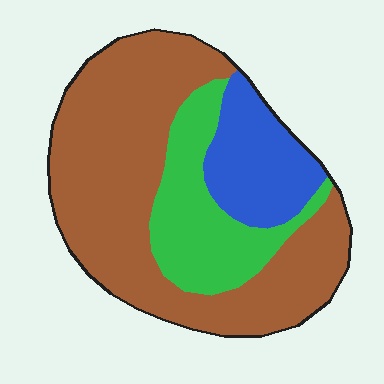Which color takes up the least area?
Blue, at roughly 15%.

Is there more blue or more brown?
Brown.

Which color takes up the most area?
Brown, at roughly 60%.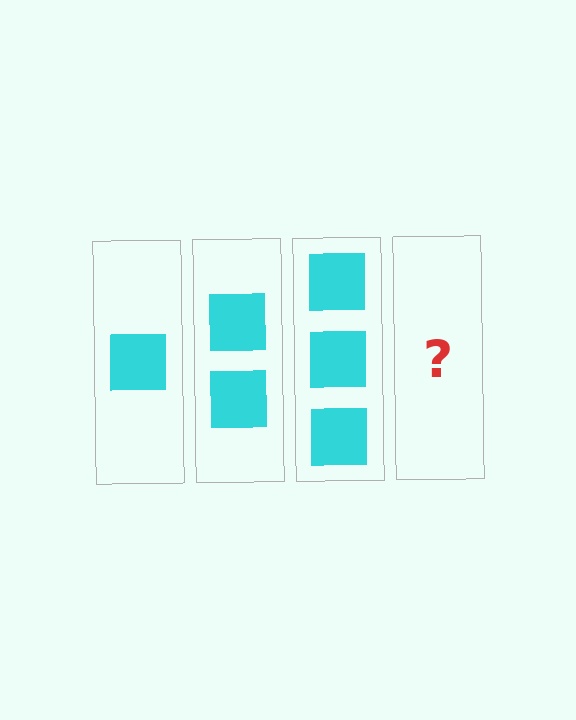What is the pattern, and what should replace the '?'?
The pattern is that each step adds one more square. The '?' should be 4 squares.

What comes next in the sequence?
The next element should be 4 squares.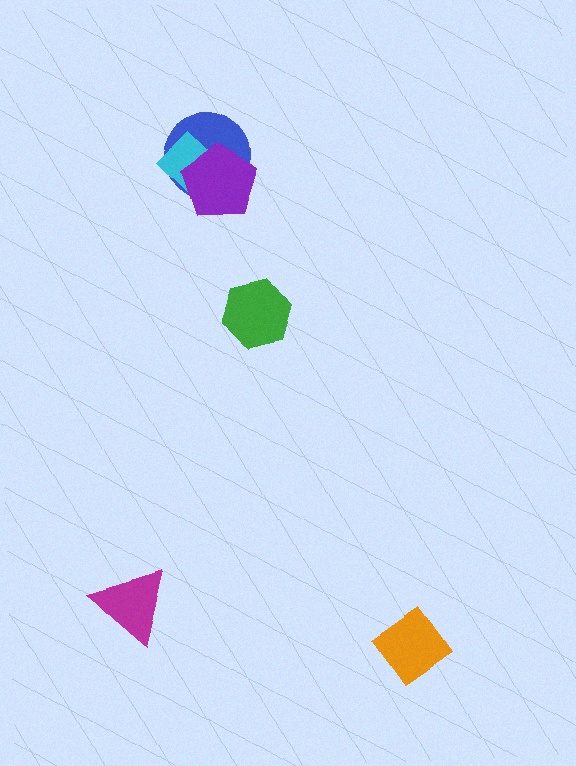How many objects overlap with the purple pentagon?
2 objects overlap with the purple pentagon.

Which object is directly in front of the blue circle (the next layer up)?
The cyan diamond is directly in front of the blue circle.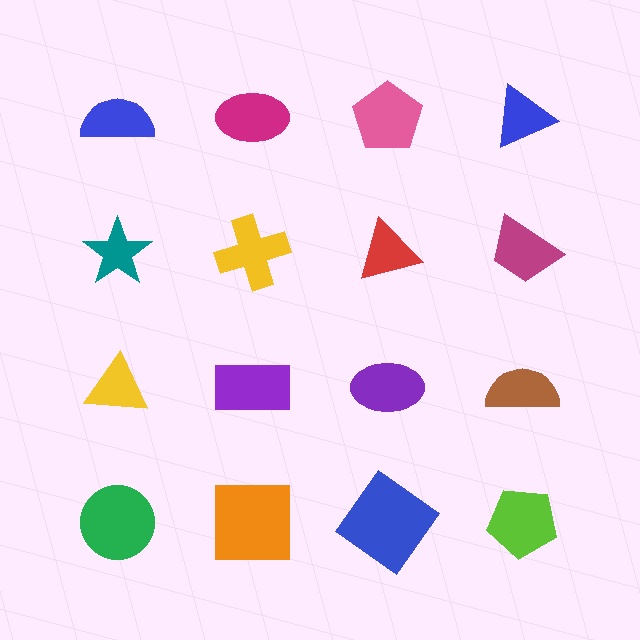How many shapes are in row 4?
4 shapes.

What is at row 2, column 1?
A teal star.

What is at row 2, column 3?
A red triangle.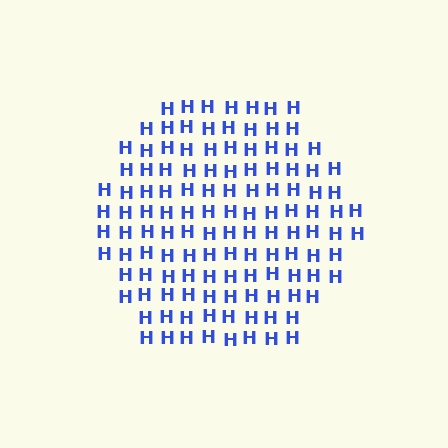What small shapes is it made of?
It is made of small letter H's.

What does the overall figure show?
The overall figure shows a hexagon.